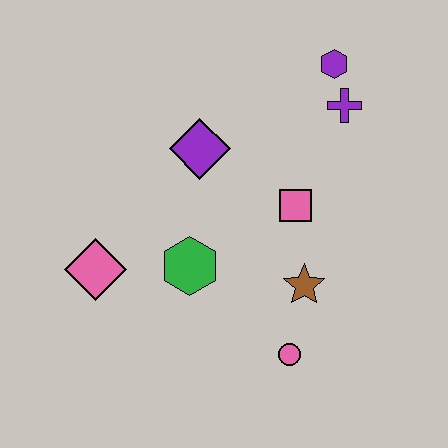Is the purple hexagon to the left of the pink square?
No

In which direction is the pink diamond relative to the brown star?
The pink diamond is to the left of the brown star.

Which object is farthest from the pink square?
The pink diamond is farthest from the pink square.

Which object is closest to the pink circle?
The brown star is closest to the pink circle.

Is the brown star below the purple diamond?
Yes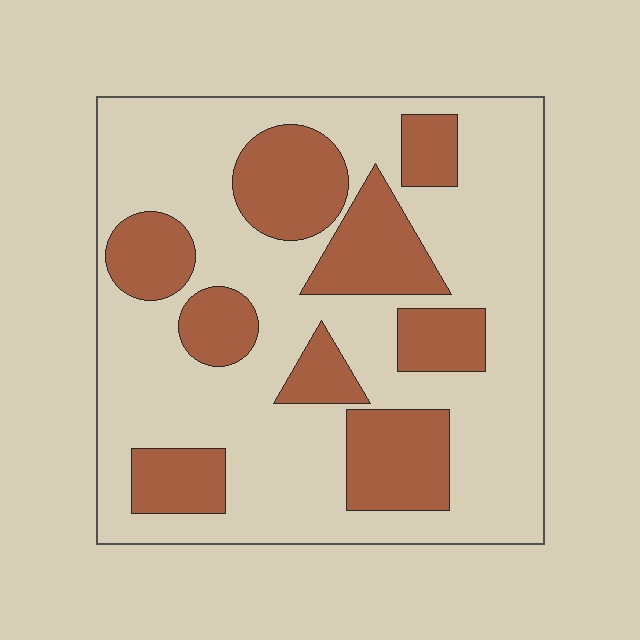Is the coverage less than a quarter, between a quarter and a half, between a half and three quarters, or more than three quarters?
Between a quarter and a half.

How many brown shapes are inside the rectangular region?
9.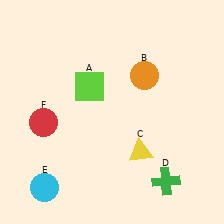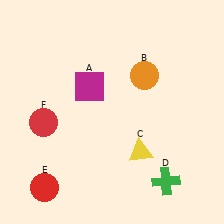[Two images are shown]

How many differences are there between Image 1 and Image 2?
There are 2 differences between the two images.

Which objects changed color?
A changed from lime to magenta. E changed from cyan to red.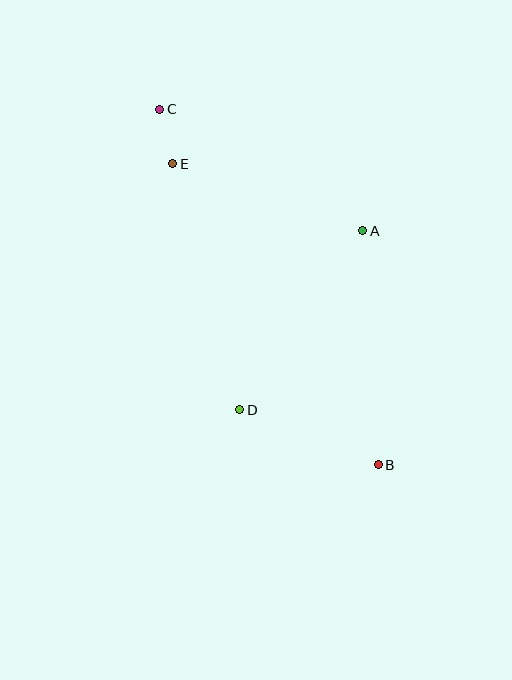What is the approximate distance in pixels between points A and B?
The distance between A and B is approximately 234 pixels.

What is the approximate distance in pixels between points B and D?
The distance between B and D is approximately 149 pixels.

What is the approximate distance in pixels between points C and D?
The distance between C and D is approximately 311 pixels.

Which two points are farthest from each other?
Points B and C are farthest from each other.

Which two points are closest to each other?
Points C and E are closest to each other.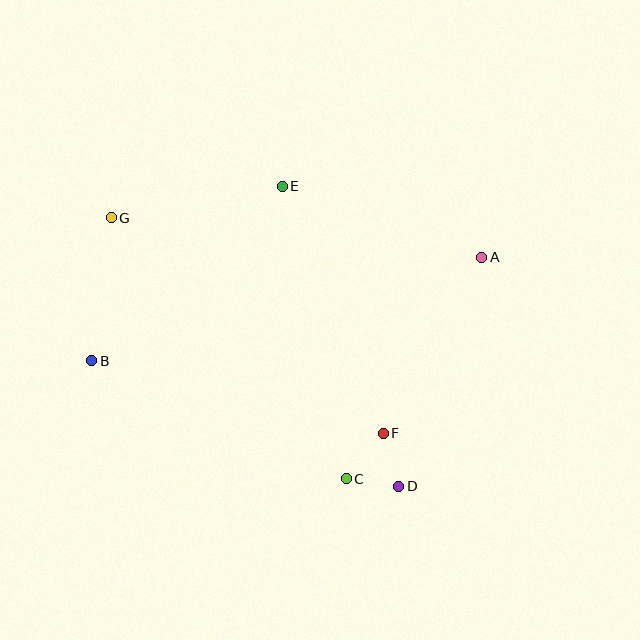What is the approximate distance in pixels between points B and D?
The distance between B and D is approximately 332 pixels.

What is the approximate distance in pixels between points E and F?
The distance between E and F is approximately 267 pixels.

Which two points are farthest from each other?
Points A and B are farthest from each other.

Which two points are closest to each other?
Points C and D are closest to each other.